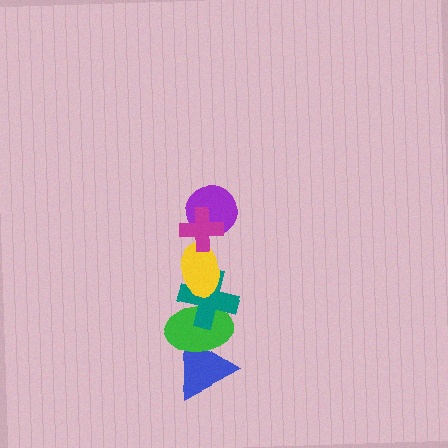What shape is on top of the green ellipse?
The teal cross is on top of the green ellipse.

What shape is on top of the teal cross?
The yellow ellipse is on top of the teal cross.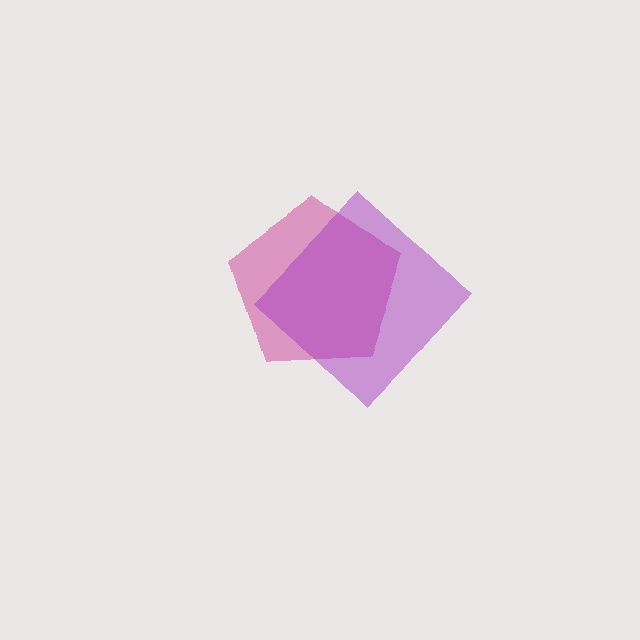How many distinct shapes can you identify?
There are 2 distinct shapes: a magenta pentagon, a purple diamond.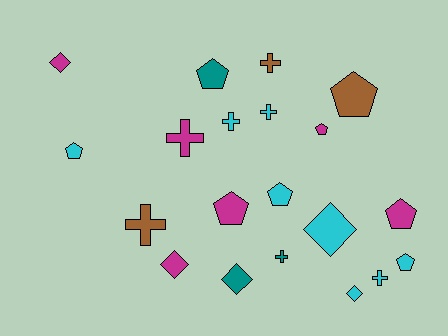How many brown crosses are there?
There are 2 brown crosses.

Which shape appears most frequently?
Pentagon, with 8 objects.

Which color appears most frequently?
Cyan, with 8 objects.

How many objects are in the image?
There are 20 objects.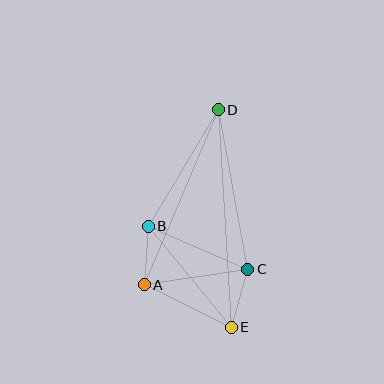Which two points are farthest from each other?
Points D and E are farthest from each other.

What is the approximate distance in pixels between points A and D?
The distance between A and D is approximately 190 pixels.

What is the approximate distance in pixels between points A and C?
The distance between A and C is approximately 105 pixels.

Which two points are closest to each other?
Points A and B are closest to each other.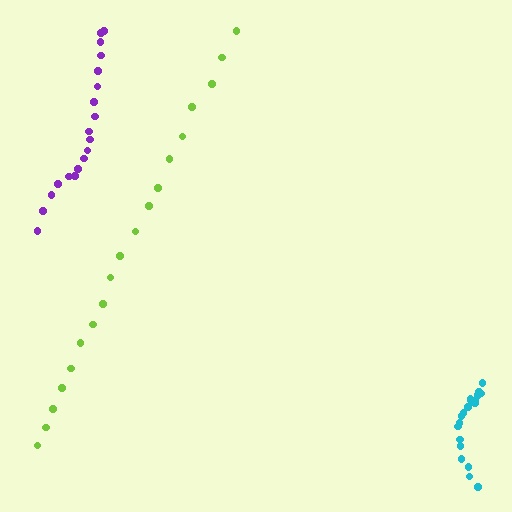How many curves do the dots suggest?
There are 3 distinct paths.